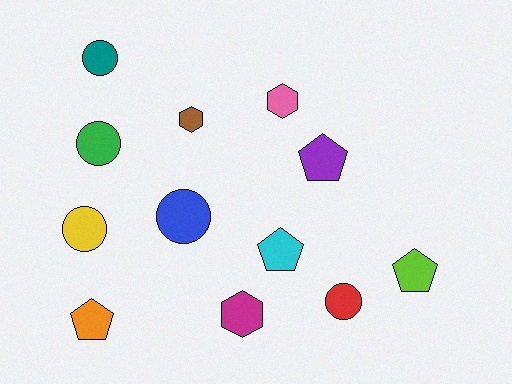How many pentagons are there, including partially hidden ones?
There are 4 pentagons.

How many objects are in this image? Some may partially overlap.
There are 12 objects.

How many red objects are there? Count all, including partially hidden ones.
There is 1 red object.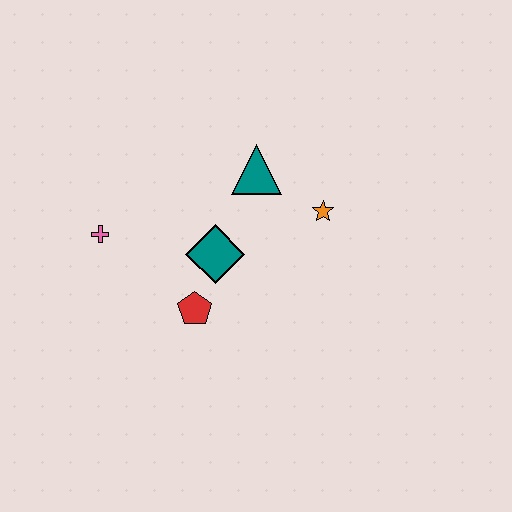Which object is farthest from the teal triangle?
The pink cross is farthest from the teal triangle.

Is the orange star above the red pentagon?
Yes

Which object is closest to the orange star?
The teal triangle is closest to the orange star.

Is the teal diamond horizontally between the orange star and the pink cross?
Yes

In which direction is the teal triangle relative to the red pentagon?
The teal triangle is above the red pentagon.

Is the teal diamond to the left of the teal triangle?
Yes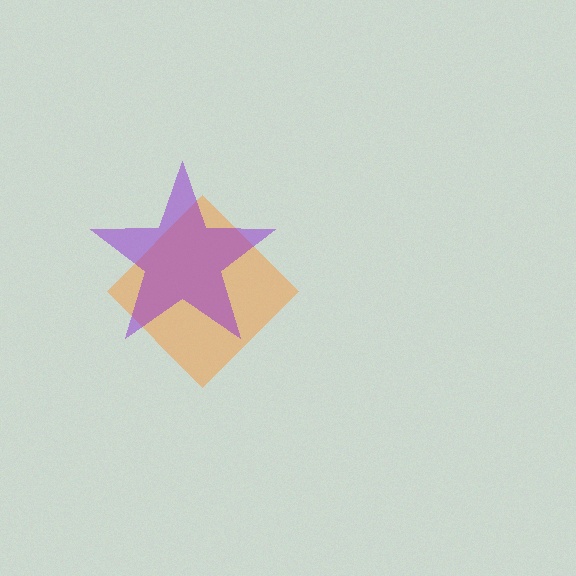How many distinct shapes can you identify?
There are 2 distinct shapes: an orange diamond, a purple star.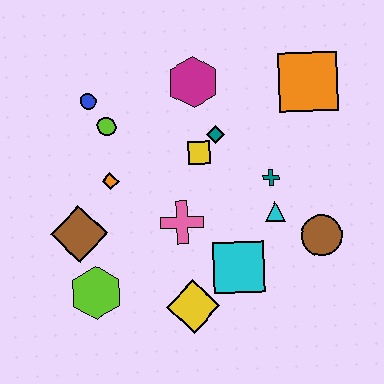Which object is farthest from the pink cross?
The orange square is farthest from the pink cross.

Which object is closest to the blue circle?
The lime circle is closest to the blue circle.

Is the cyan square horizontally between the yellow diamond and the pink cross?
No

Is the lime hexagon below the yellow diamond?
No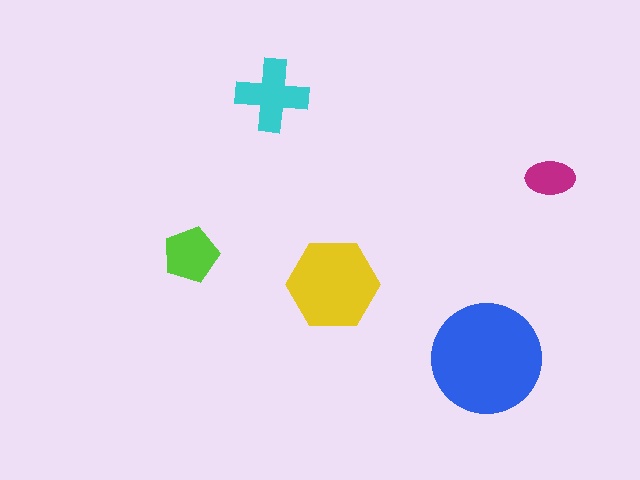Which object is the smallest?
The magenta ellipse.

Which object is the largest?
The blue circle.